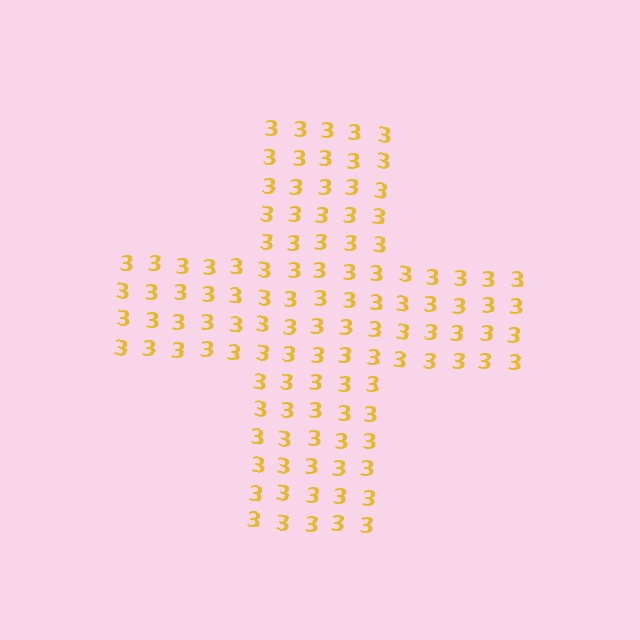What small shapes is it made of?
It is made of small digit 3's.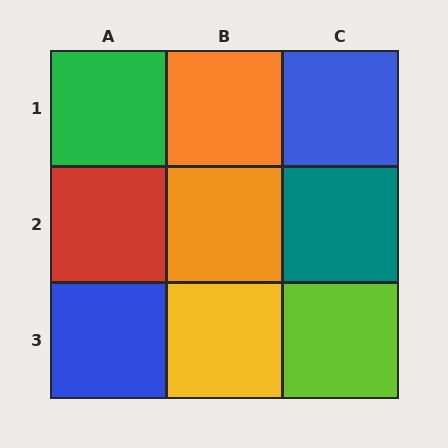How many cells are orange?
2 cells are orange.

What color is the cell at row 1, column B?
Orange.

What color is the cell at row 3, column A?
Blue.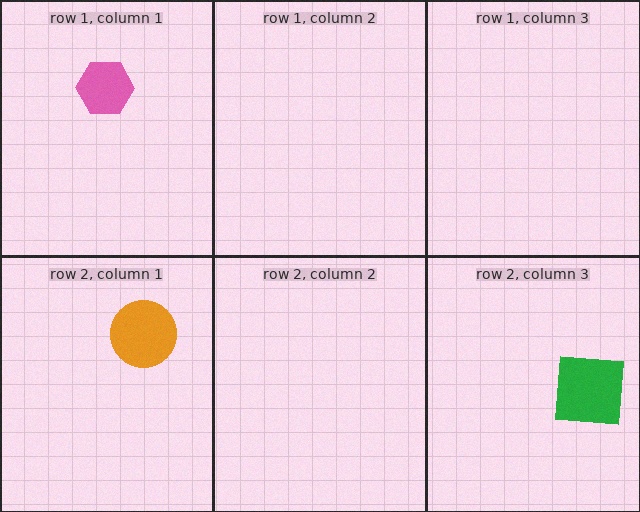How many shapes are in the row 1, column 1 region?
1.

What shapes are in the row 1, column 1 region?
The pink hexagon.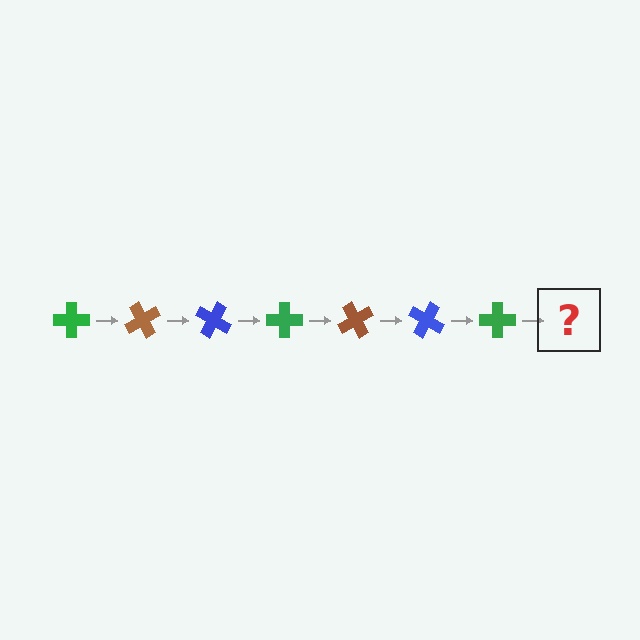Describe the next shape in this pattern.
It should be a brown cross, rotated 420 degrees from the start.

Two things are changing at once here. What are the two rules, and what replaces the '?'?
The two rules are that it rotates 60 degrees each step and the color cycles through green, brown, and blue. The '?' should be a brown cross, rotated 420 degrees from the start.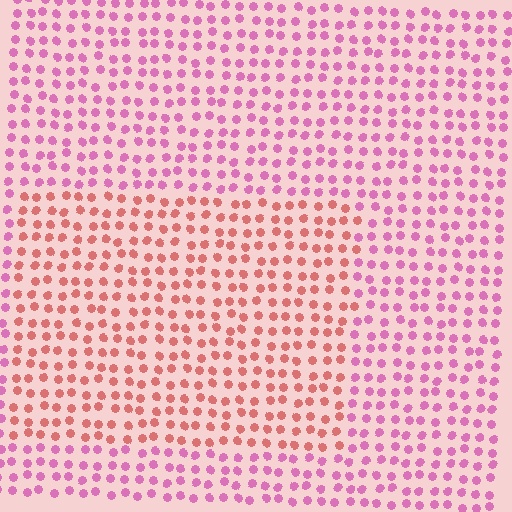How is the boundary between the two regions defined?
The boundary is defined purely by a slight shift in hue (about 40 degrees). Spacing, size, and orientation are identical on both sides.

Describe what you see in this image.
The image is filled with small pink elements in a uniform arrangement. A rectangle-shaped region is visible where the elements are tinted to a slightly different hue, forming a subtle color boundary.